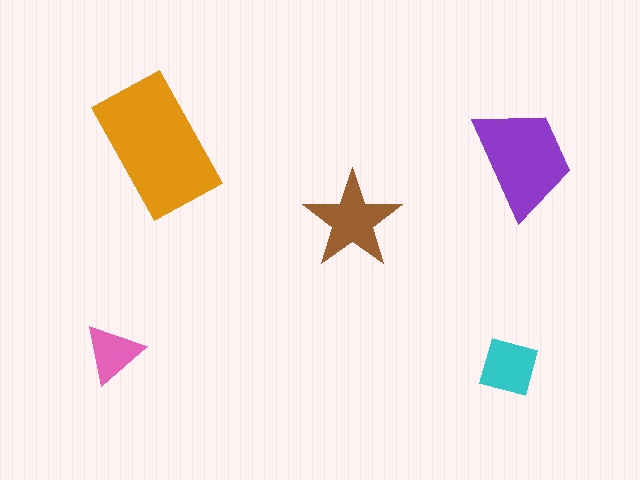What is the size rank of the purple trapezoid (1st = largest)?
2nd.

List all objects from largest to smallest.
The orange rectangle, the purple trapezoid, the brown star, the cyan square, the pink triangle.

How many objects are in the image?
There are 5 objects in the image.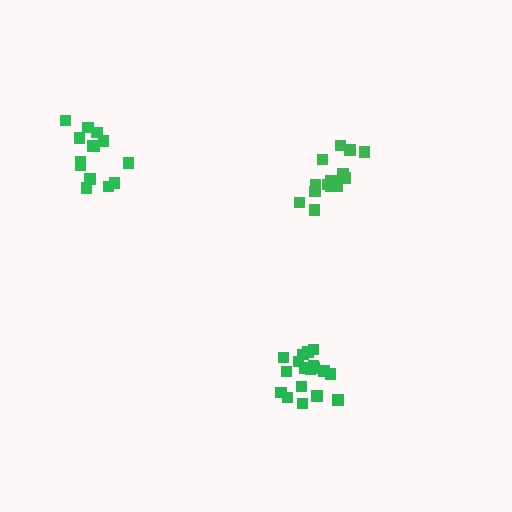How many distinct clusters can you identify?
There are 3 distinct clusters.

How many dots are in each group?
Group 1: 18 dots, Group 2: 14 dots, Group 3: 15 dots (47 total).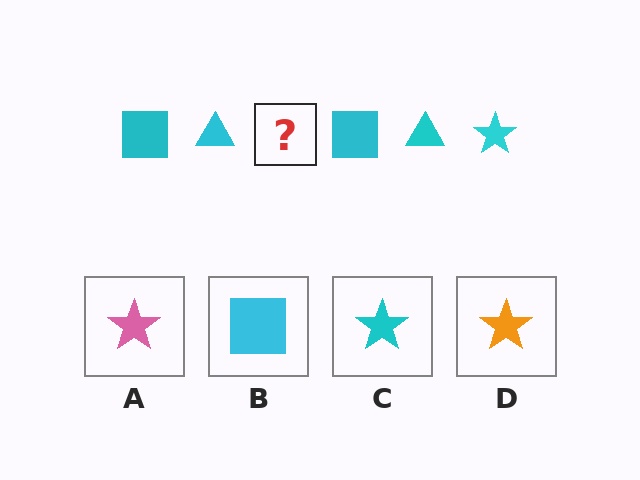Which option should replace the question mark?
Option C.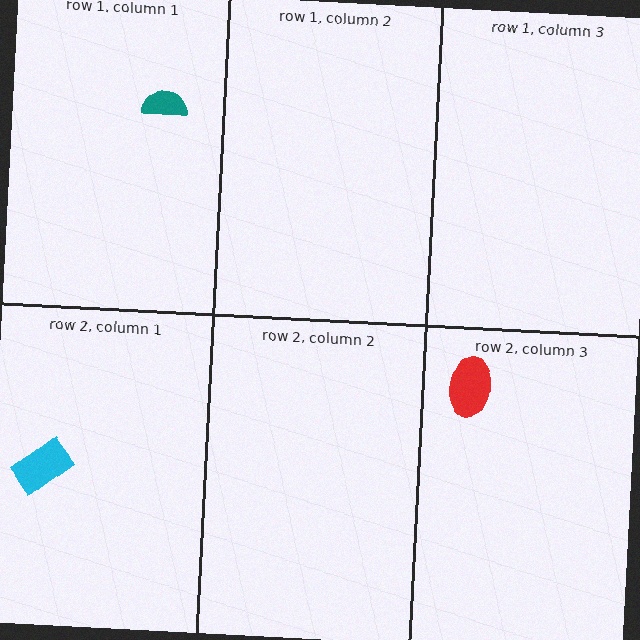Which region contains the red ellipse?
The row 2, column 3 region.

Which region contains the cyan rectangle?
The row 2, column 1 region.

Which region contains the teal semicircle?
The row 1, column 1 region.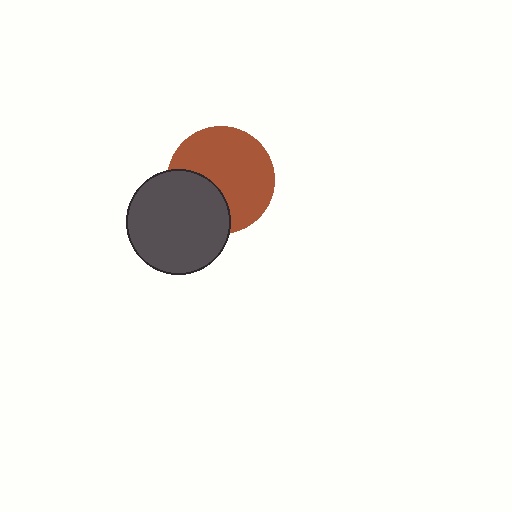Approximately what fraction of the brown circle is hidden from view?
Roughly 32% of the brown circle is hidden behind the dark gray circle.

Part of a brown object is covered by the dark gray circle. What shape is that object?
It is a circle.